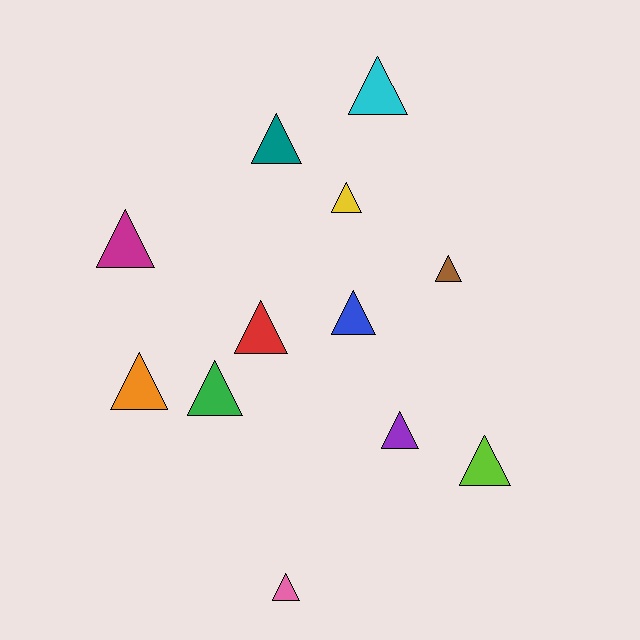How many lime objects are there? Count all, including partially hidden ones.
There is 1 lime object.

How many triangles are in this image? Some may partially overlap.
There are 12 triangles.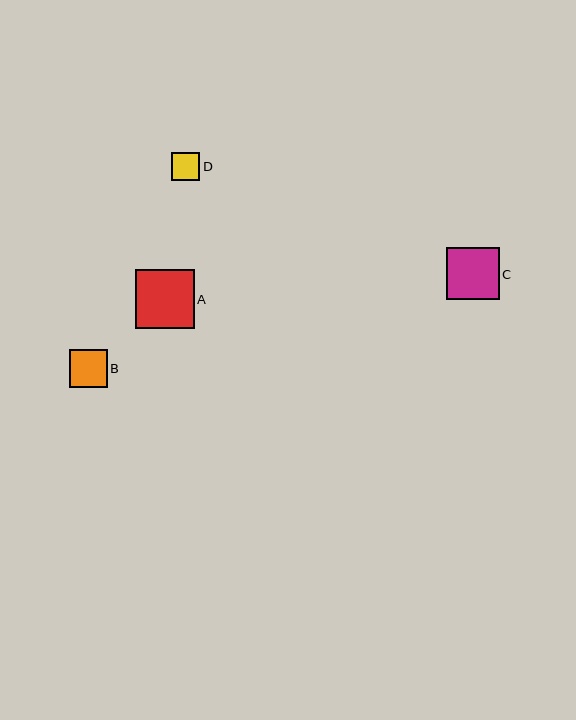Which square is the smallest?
Square D is the smallest with a size of approximately 28 pixels.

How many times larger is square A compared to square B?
Square A is approximately 1.6 times the size of square B.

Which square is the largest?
Square A is the largest with a size of approximately 59 pixels.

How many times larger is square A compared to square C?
Square A is approximately 1.1 times the size of square C.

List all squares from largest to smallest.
From largest to smallest: A, C, B, D.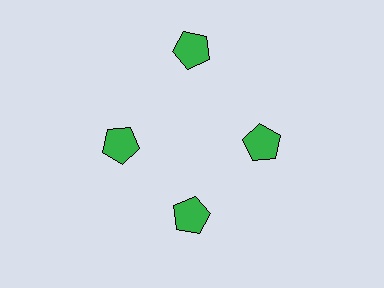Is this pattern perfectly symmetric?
No. The 4 green pentagons are arranged in a ring, but one element near the 12 o'clock position is pushed outward from the center, breaking the 4-fold rotational symmetry.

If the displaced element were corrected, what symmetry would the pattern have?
It would have 4-fold rotational symmetry — the pattern would map onto itself every 90 degrees.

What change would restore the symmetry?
The symmetry would be restored by moving it inward, back onto the ring so that all 4 pentagons sit at equal angles and equal distance from the center.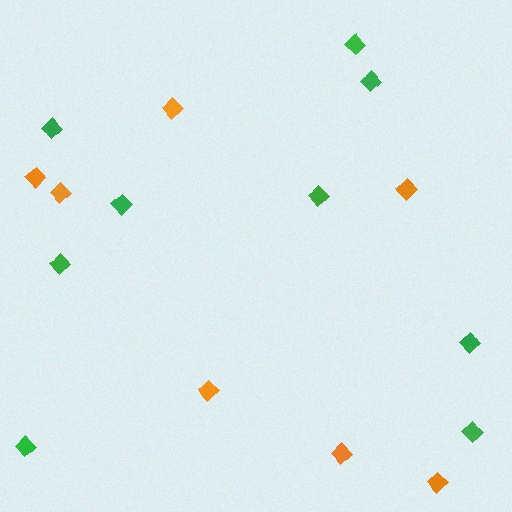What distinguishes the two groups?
There are 2 groups: one group of orange diamonds (7) and one group of green diamonds (9).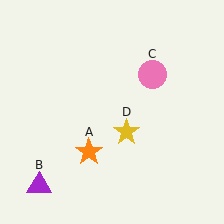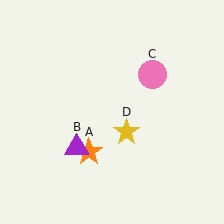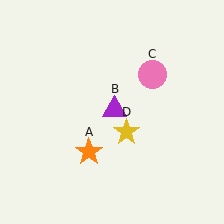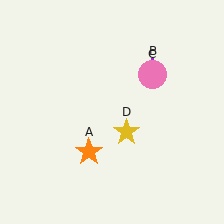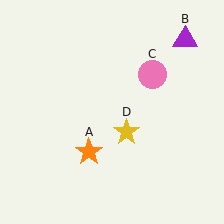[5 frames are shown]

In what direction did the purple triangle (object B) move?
The purple triangle (object B) moved up and to the right.